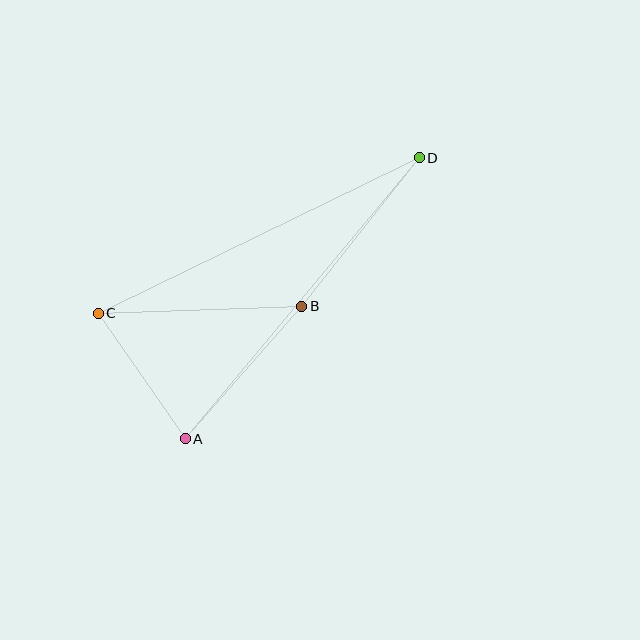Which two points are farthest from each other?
Points A and D are farthest from each other.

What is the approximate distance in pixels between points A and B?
The distance between A and B is approximately 177 pixels.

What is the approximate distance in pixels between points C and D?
The distance between C and D is approximately 357 pixels.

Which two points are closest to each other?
Points A and C are closest to each other.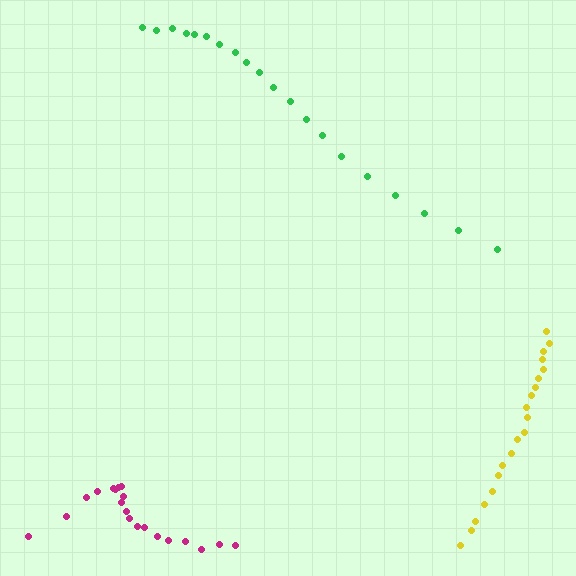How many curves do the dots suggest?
There are 3 distinct paths.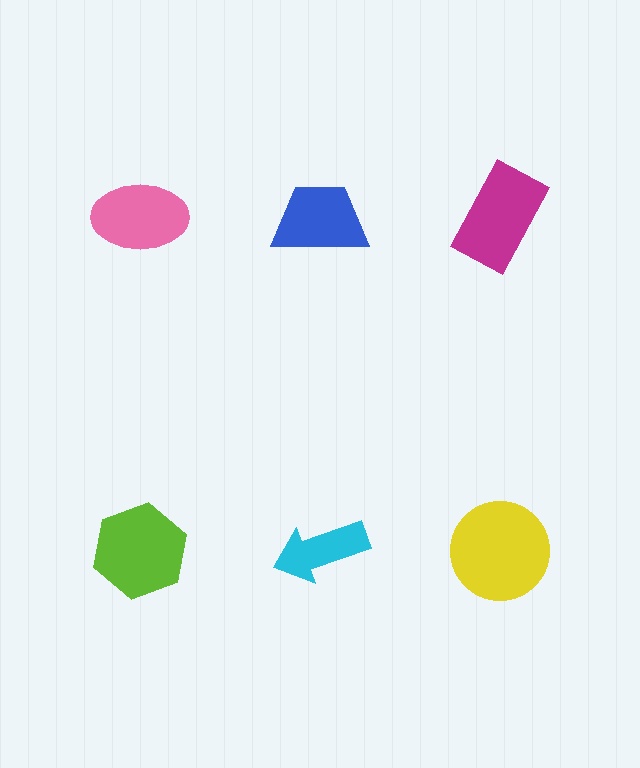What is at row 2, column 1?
A lime hexagon.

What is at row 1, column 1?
A pink ellipse.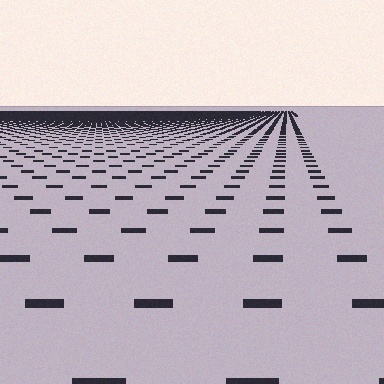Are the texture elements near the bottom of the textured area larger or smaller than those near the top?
Larger. Near the bottom, elements are closer to the viewer and appear at a bigger on-screen size.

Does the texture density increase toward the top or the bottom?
Density increases toward the top.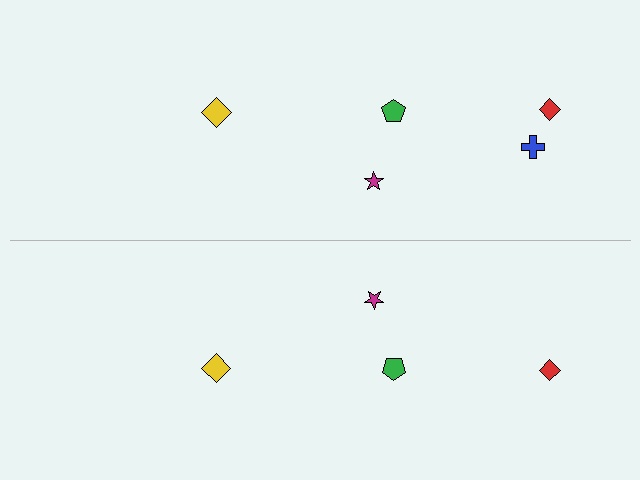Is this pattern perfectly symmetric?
No, the pattern is not perfectly symmetric. A blue cross is missing from the bottom side.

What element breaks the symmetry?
A blue cross is missing from the bottom side.